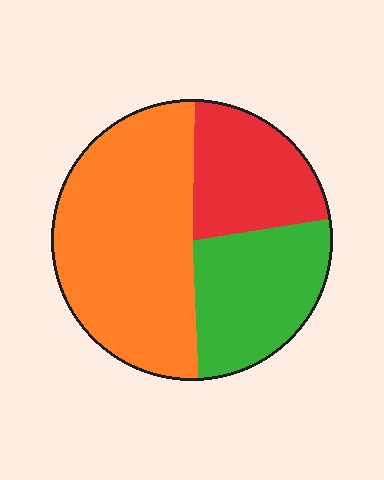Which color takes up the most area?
Orange, at roughly 50%.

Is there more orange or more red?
Orange.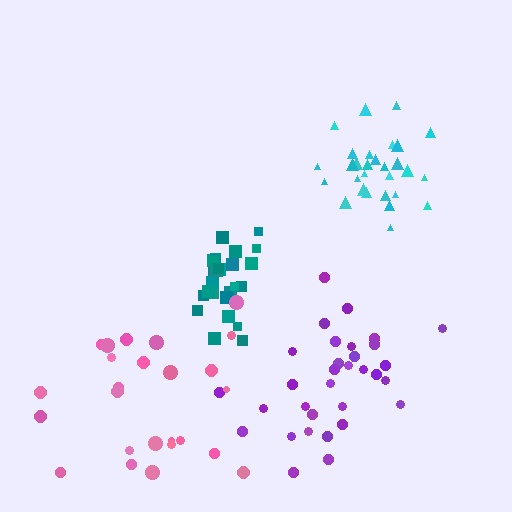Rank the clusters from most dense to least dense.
teal, cyan, purple, pink.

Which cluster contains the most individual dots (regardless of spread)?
Purple (32).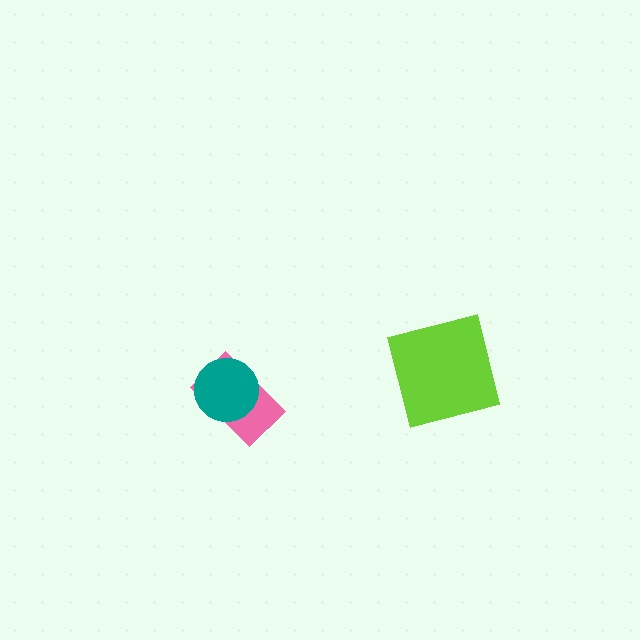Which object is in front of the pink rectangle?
The teal circle is in front of the pink rectangle.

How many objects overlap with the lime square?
0 objects overlap with the lime square.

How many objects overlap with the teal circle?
1 object overlaps with the teal circle.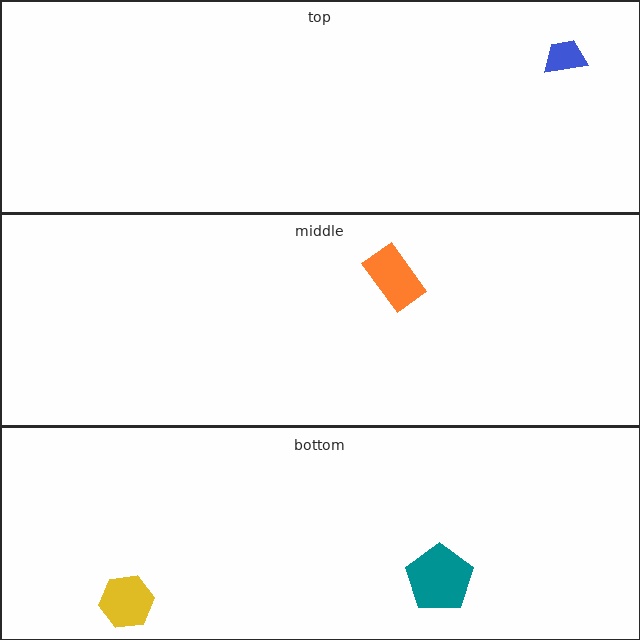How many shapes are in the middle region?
1.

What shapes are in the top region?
The blue trapezoid.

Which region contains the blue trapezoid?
The top region.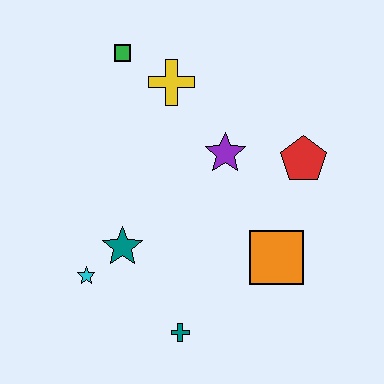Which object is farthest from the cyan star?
The red pentagon is farthest from the cyan star.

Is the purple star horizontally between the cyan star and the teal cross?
No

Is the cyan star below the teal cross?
No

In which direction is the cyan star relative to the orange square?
The cyan star is to the left of the orange square.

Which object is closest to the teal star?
The cyan star is closest to the teal star.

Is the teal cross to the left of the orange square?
Yes